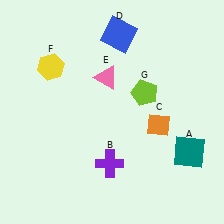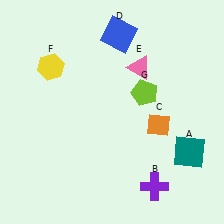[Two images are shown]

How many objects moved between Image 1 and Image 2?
2 objects moved between the two images.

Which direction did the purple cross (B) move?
The purple cross (B) moved right.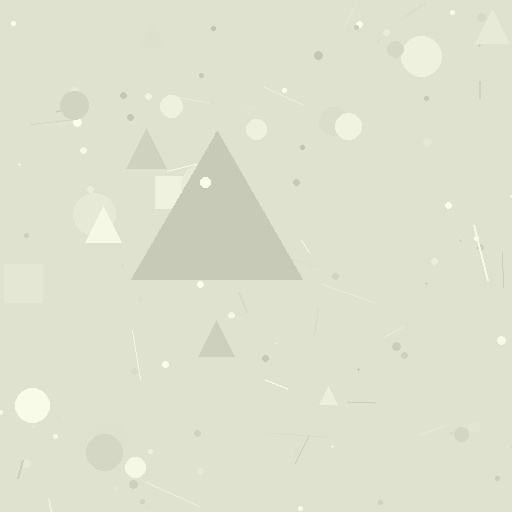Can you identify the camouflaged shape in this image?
The camouflaged shape is a triangle.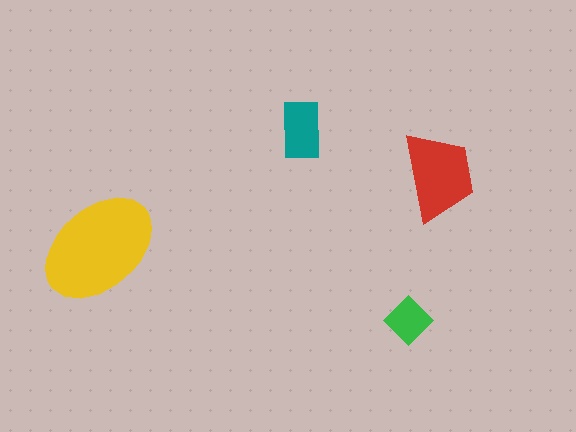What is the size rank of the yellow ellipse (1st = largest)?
1st.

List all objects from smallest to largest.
The green diamond, the teal rectangle, the red trapezoid, the yellow ellipse.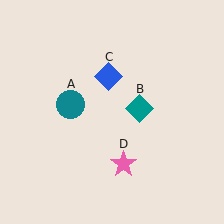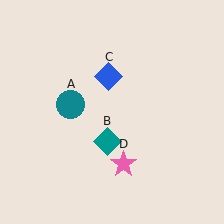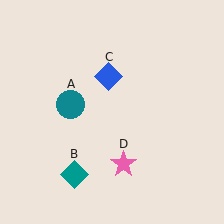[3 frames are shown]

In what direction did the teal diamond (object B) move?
The teal diamond (object B) moved down and to the left.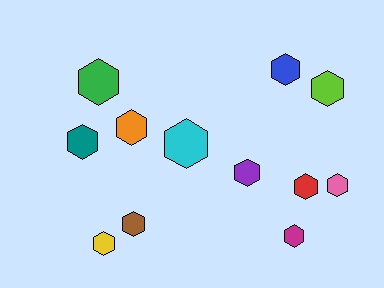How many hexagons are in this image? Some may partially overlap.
There are 12 hexagons.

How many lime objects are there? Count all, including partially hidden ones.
There is 1 lime object.